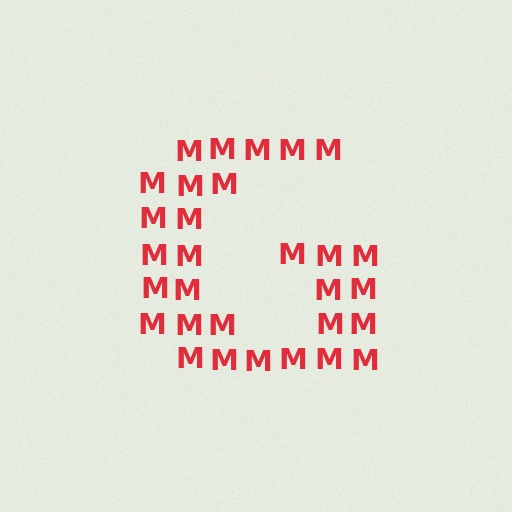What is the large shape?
The large shape is the letter G.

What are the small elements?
The small elements are letter M's.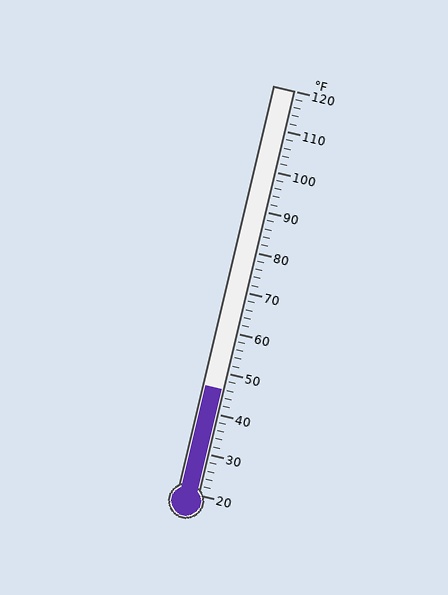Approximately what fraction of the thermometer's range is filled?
The thermometer is filled to approximately 25% of its range.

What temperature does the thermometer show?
The thermometer shows approximately 46°F.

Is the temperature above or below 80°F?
The temperature is below 80°F.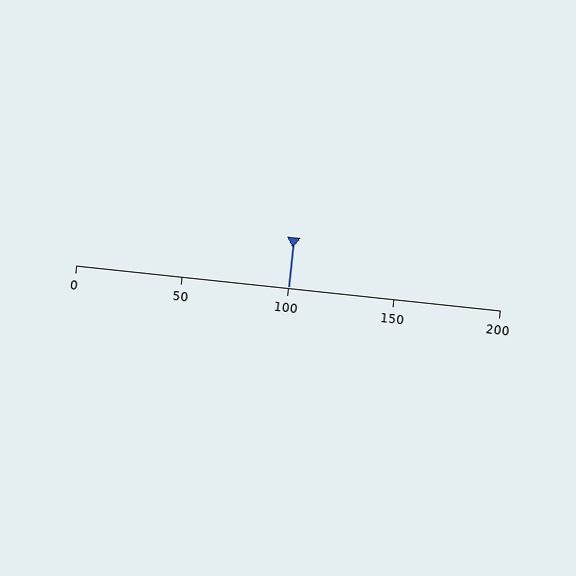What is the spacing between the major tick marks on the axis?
The major ticks are spaced 50 apart.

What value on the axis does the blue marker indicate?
The marker indicates approximately 100.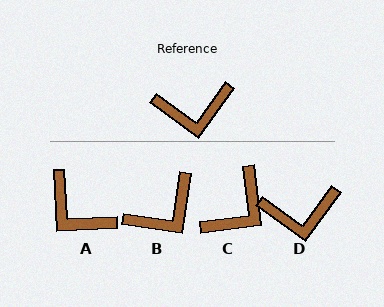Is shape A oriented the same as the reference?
No, it is off by about 51 degrees.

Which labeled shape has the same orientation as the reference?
D.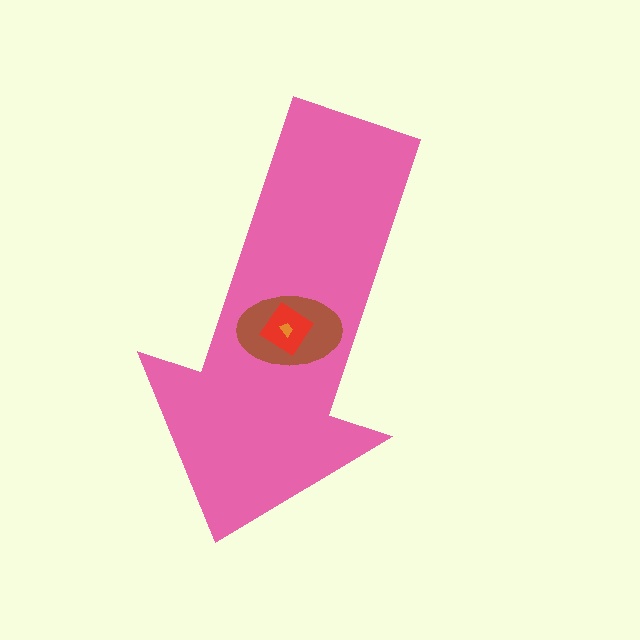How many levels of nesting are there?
4.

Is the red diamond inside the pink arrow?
Yes.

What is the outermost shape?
The pink arrow.